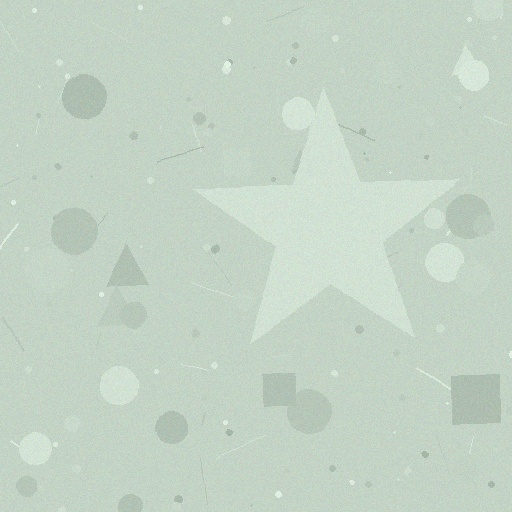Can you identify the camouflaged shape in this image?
The camouflaged shape is a star.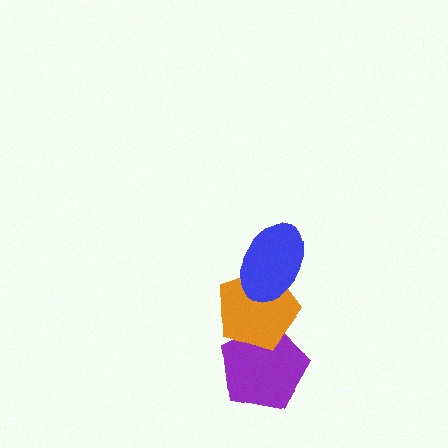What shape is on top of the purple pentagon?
The orange pentagon is on top of the purple pentagon.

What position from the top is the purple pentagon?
The purple pentagon is 3rd from the top.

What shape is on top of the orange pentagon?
The blue ellipse is on top of the orange pentagon.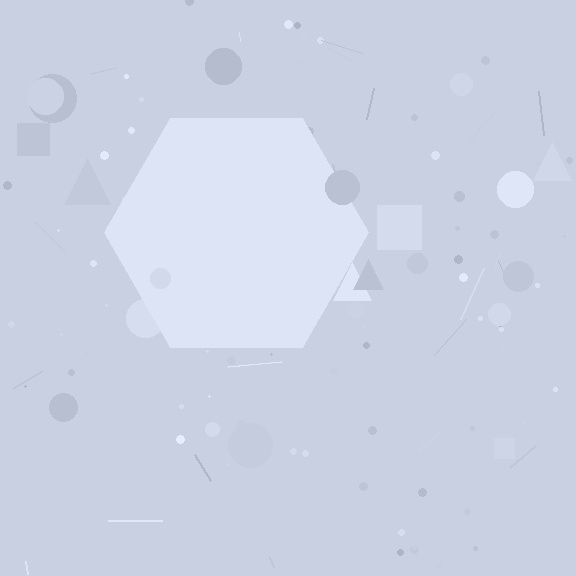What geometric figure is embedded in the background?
A hexagon is embedded in the background.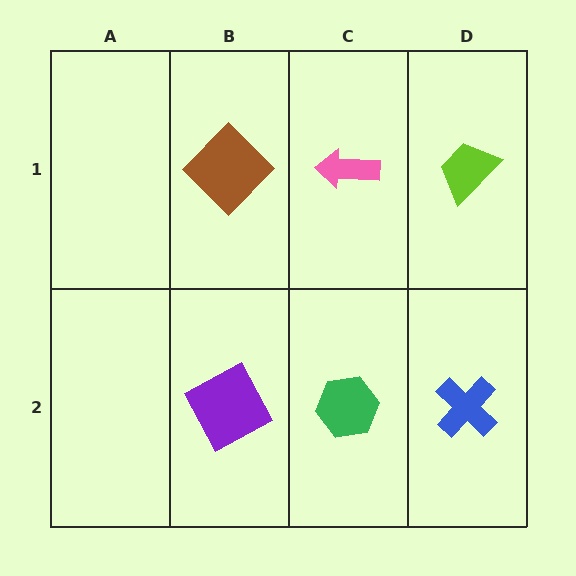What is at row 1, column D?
A lime trapezoid.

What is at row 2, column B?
A purple square.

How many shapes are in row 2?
3 shapes.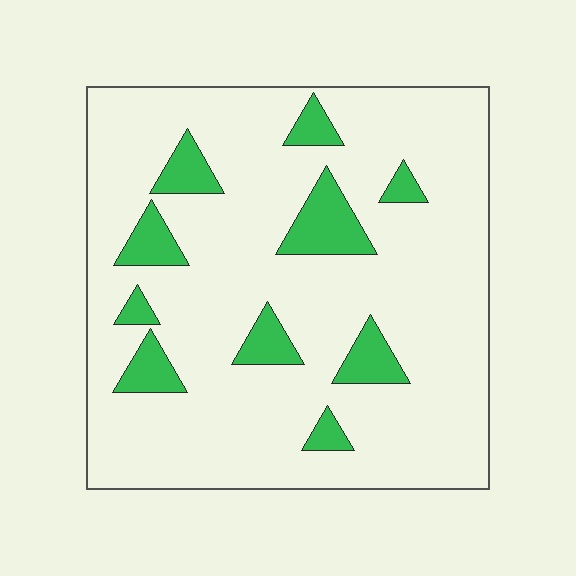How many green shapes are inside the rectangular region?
10.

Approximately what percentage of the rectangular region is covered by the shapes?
Approximately 15%.